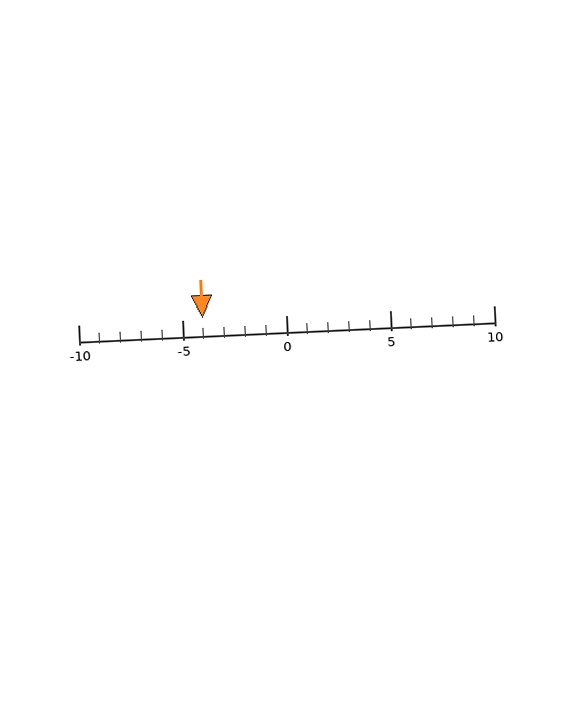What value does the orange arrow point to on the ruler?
The orange arrow points to approximately -4.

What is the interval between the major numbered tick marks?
The major tick marks are spaced 5 units apart.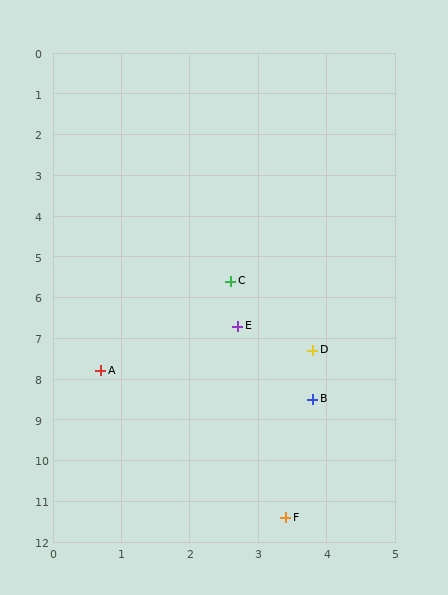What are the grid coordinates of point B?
Point B is at approximately (3.8, 8.5).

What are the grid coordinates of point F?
Point F is at approximately (3.4, 11.4).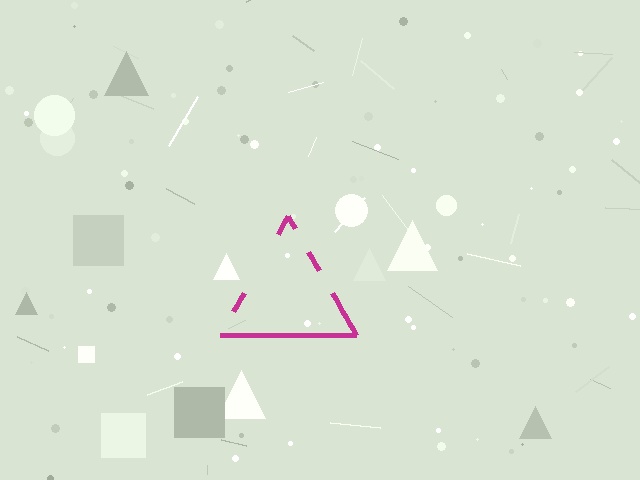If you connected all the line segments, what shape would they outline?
They would outline a triangle.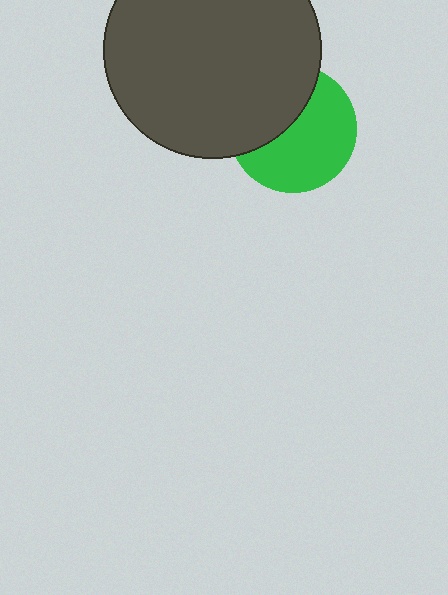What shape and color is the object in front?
The object in front is a dark gray circle.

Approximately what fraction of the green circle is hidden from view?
Roughly 40% of the green circle is hidden behind the dark gray circle.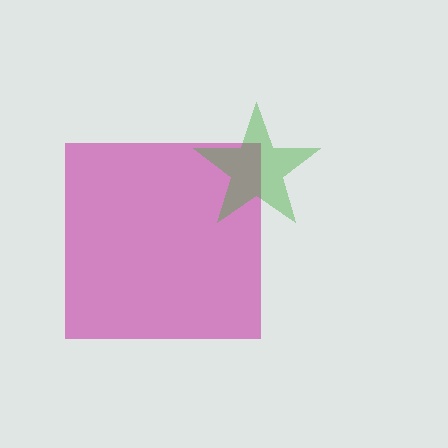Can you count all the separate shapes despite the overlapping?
Yes, there are 2 separate shapes.